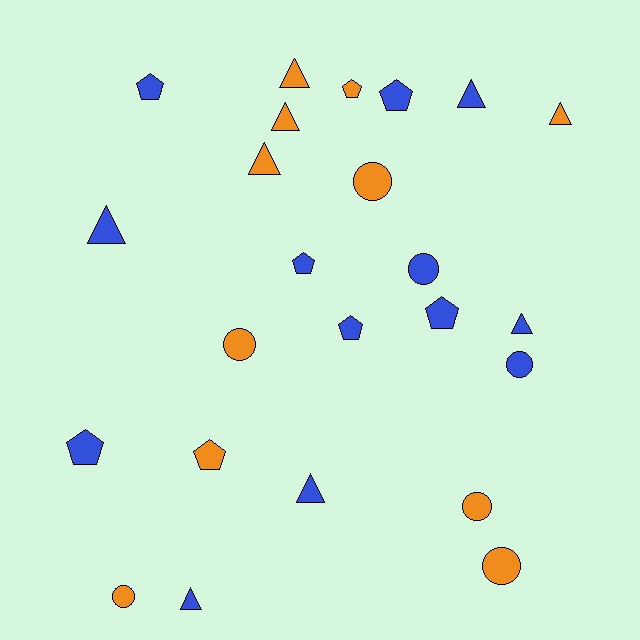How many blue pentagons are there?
There are 6 blue pentagons.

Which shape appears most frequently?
Triangle, with 9 objects.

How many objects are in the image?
There are 24 objects.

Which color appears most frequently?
Blue, with 13 objects.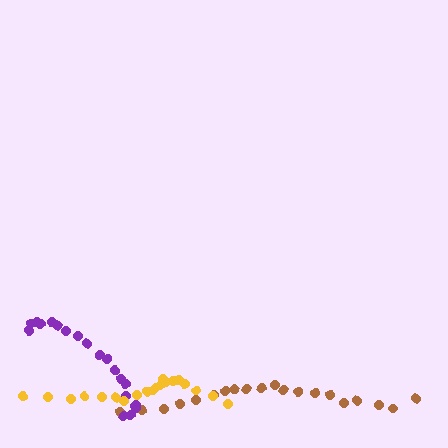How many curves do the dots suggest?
There are 3 distinct paths.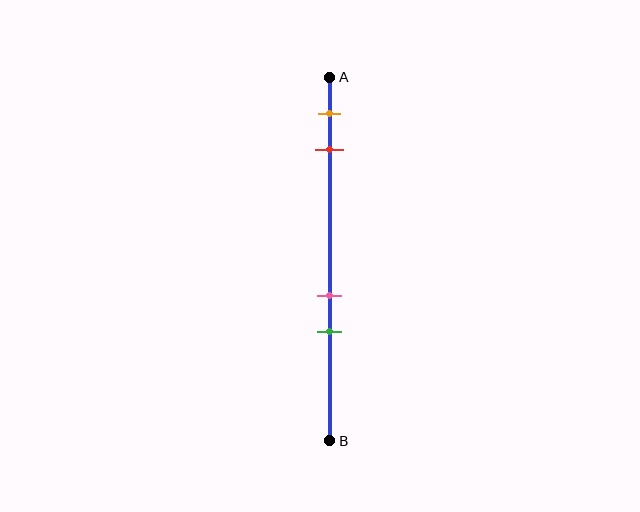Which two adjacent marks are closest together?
The pink and green marks are the closest adjacent pair.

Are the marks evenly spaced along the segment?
No, the marks are not evenly spaced.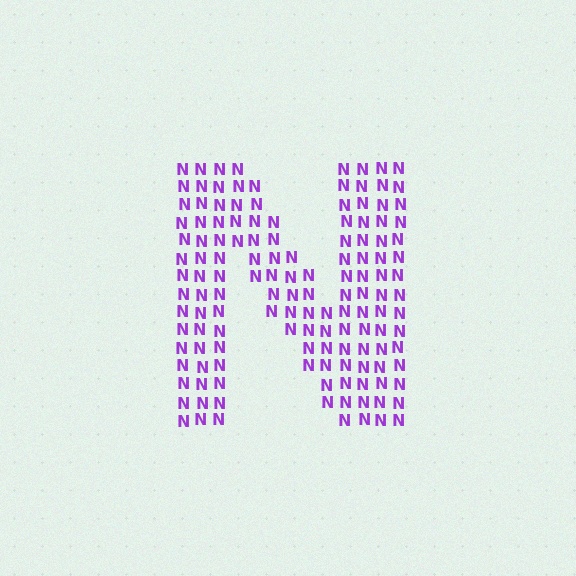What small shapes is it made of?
It is made of small letter N's.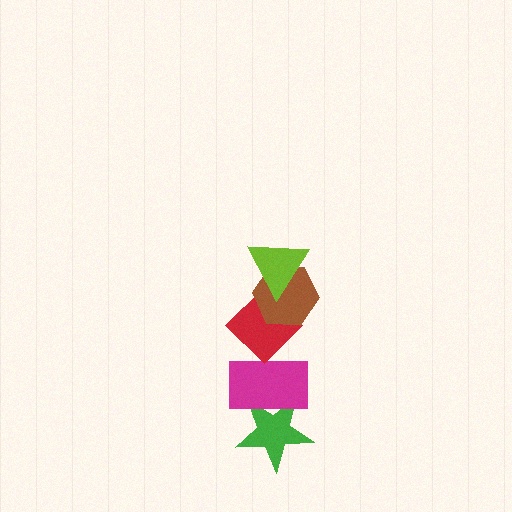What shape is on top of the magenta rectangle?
The red diamond is on top of the magenta rectangle.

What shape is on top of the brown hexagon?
The lime triangle is on top of the brown hexagon.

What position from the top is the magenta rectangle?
The magenta rectangle is 4th from the top.